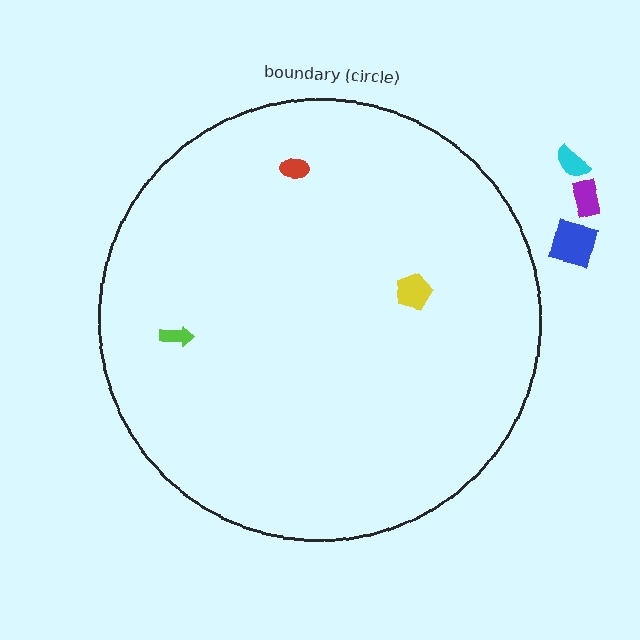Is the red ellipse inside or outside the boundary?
Inside.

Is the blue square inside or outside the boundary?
Outside.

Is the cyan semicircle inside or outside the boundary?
Outside.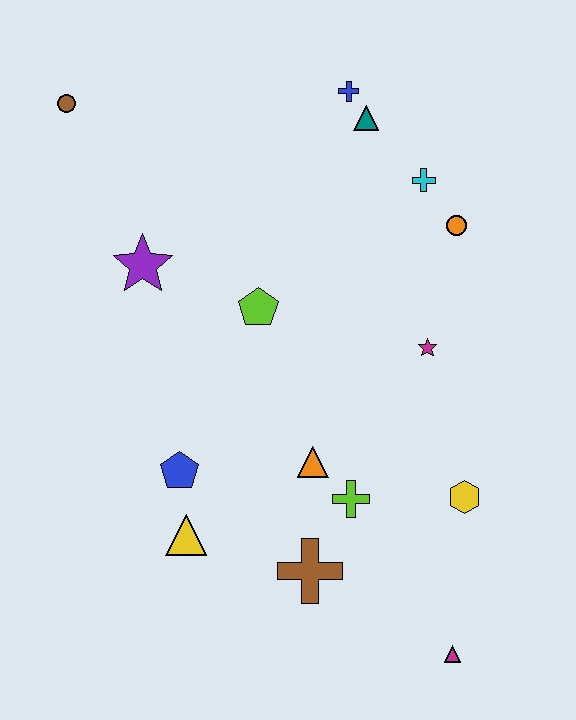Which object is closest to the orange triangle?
The lime cross is closest to the orange triangle.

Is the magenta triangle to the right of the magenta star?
Yes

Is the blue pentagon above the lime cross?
Yes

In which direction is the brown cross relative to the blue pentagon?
The brown cross is to the right of the blue pentagon.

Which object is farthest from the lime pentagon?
The magenta triangle is farthest from the lime pentagon.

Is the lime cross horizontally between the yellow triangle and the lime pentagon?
No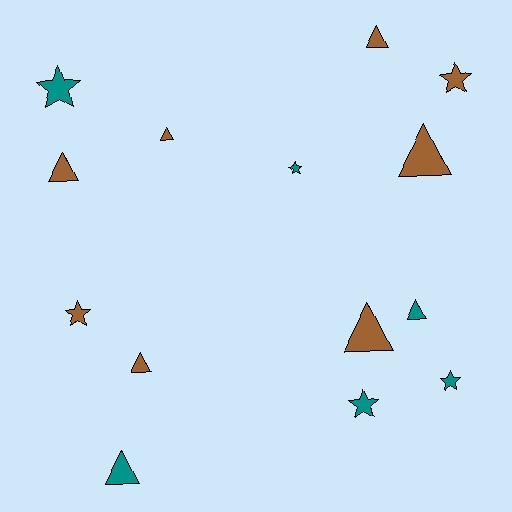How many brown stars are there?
There are 2 brown stars.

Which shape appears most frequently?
Triangle, with 8 objects.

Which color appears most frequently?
Brown, with 8 objects.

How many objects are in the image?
There are 14 objects.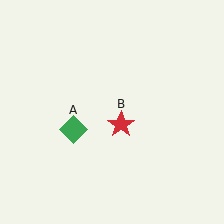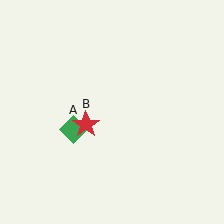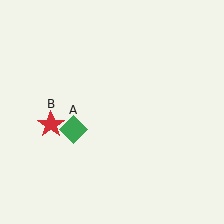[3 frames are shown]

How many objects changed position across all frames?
1 object changed position: red star (object B).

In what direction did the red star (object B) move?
The red star (object B) moved left.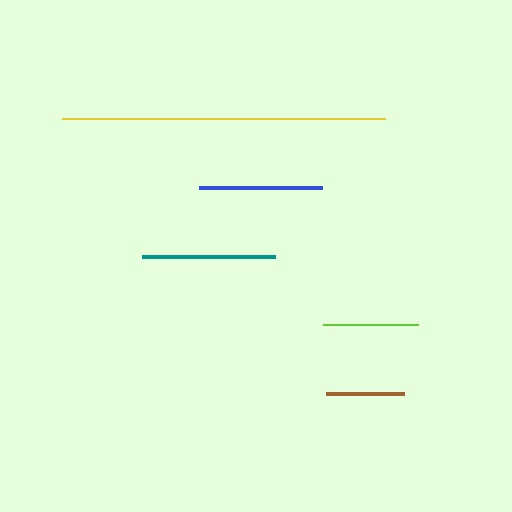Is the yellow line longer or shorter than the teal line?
The yellow line is longer than the teal line.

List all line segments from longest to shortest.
From longest to shortest: yellow, teal, blue, lime, brown.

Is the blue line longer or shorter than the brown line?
The blue line is longer than the brown line.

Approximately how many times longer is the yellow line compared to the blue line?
The yellow line is approximately 2.6 times the length of the blue line.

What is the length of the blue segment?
The blue segment is approximately 123 pixels long.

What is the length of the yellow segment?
The yellow segment is approximately 323 pixels long.